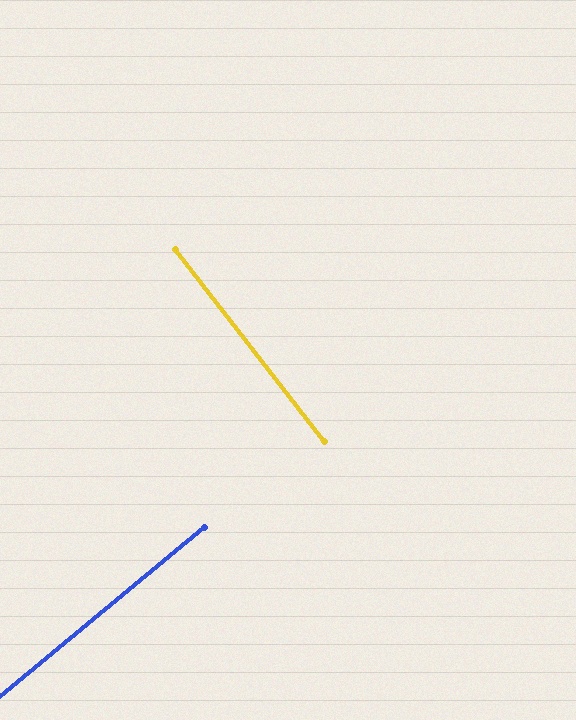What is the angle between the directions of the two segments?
Approximately 88 degrees.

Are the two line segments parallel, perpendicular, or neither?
Perpendicular — they meet at approximately 88°.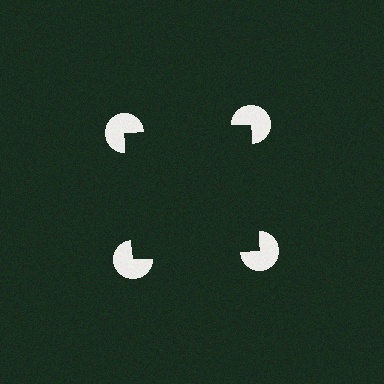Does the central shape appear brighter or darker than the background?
It typically appears slightly darker than the background, even though no actual brightness change is drawn.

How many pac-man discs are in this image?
There are 4 — one at each vertex of the illusory square.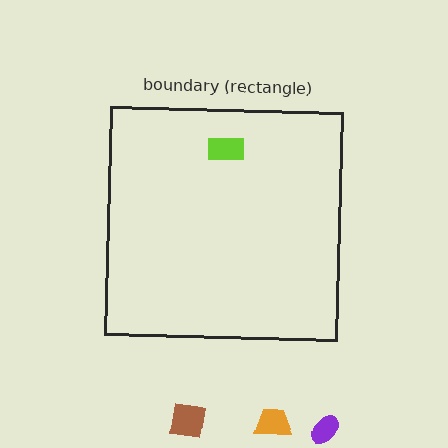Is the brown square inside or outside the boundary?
Outside.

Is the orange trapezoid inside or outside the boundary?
Outside.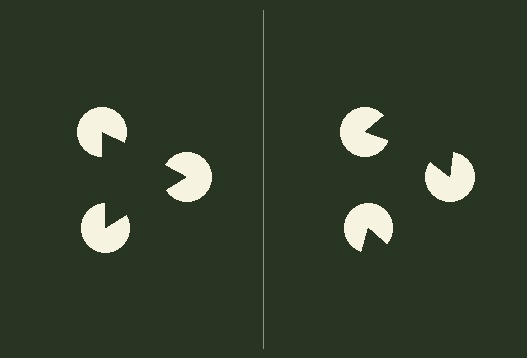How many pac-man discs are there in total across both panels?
6 — 3 on each side.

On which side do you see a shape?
An illusory triangle appears on the left side. On the right side the wedge cuts are rotated, so no coherent shape forms.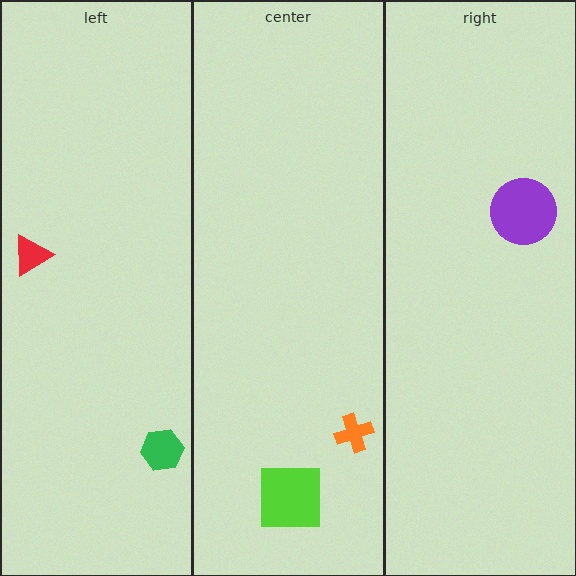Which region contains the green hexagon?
The left region.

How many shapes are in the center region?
2.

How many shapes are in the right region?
1.